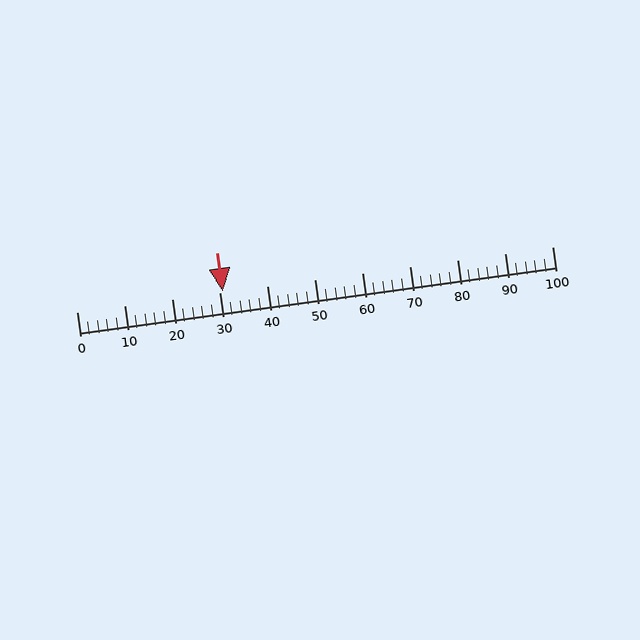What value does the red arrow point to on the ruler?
The red arrow points to approximately 31.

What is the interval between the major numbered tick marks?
The major tick marks are spaced 10 units apart.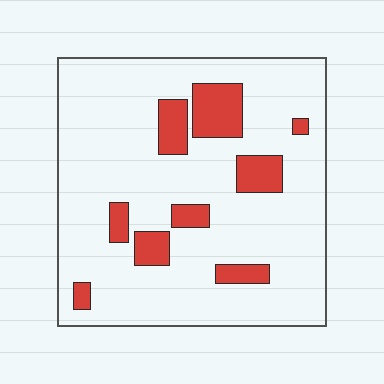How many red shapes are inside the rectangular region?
9.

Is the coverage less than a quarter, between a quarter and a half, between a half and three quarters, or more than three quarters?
Less than a quarter.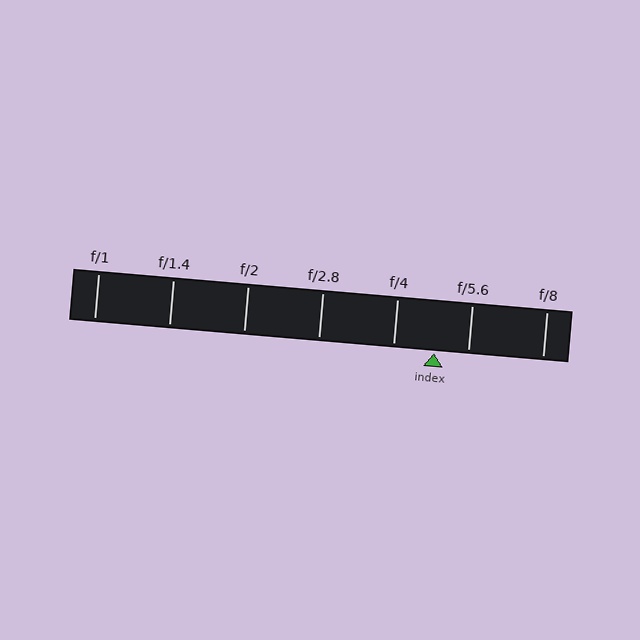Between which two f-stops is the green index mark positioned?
The index mark is between f/4 and f/5.6.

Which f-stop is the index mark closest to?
The index mark is closest to f/5.6.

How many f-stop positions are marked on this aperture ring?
There are 7 f-stop positions marked.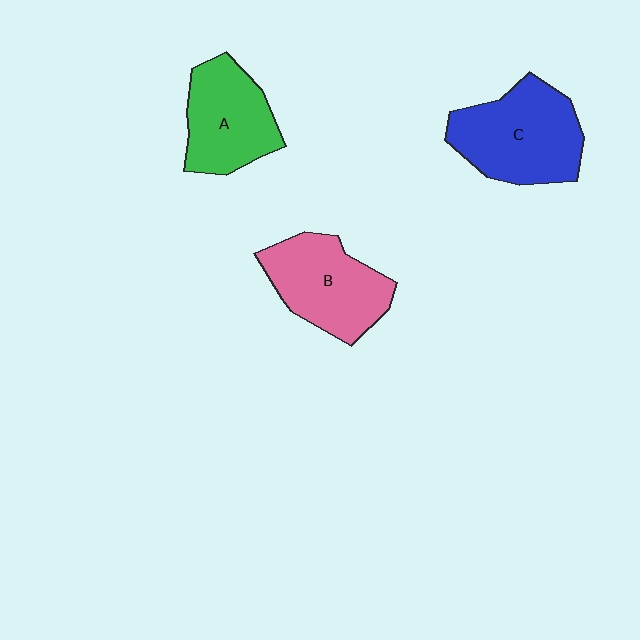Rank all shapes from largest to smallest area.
From largest to smallest: C (blue), B (pink), A (green).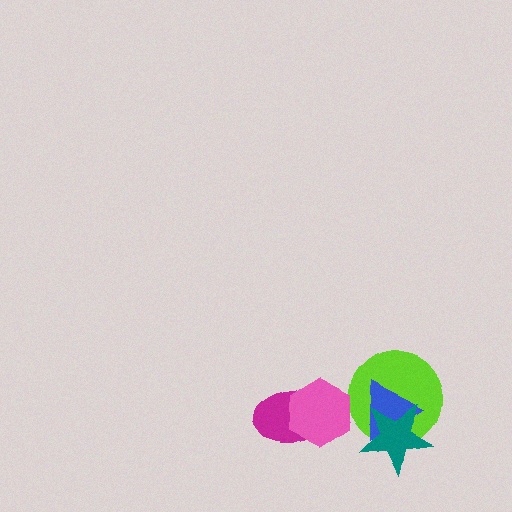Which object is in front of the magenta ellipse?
The pink hexagon is in front of the magenta ellipse.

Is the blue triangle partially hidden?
Yes, it is partially covered by another shape.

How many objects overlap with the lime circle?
2 objects overlap with the lime circle.